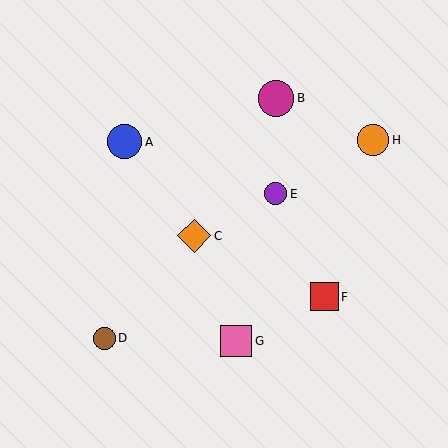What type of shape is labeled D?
Shape D is a brown circle.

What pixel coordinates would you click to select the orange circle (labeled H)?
Click at (373, 140) to select the orange circle H.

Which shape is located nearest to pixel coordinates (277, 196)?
The purple circle (labeled E) at (276, 194) is nearest to that location.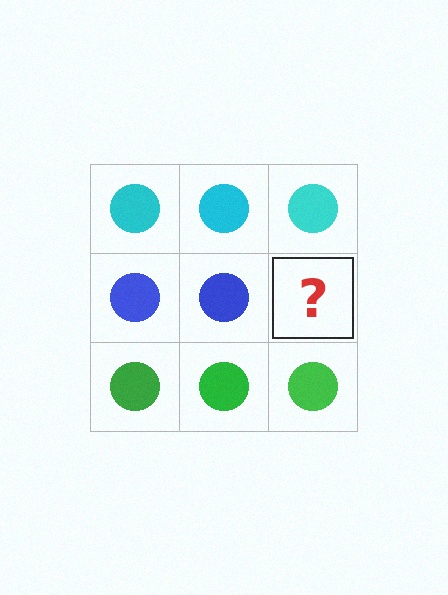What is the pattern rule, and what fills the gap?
The rule is that each row has a consistent color. The gap should be filled with a blue circle.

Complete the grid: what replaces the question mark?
The question mark should be replaced with a blue circle.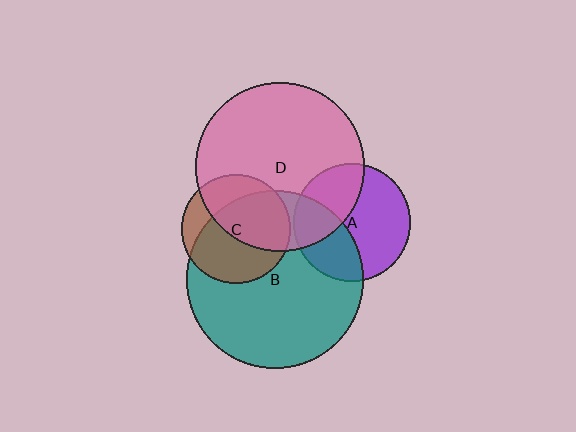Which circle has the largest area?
Circle B (teal).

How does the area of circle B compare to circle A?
Approximately 2.3 times.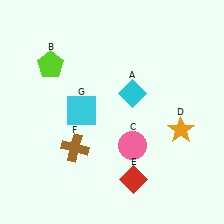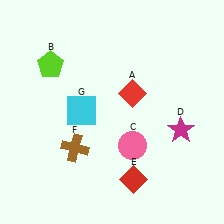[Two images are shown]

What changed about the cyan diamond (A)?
In Image 1, A is cyan. In Image 2, it changed to red.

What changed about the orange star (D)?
In Image 1, D is orange. In Image 2, it changed to magenta.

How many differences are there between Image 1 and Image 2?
There are 2 differences between the two images.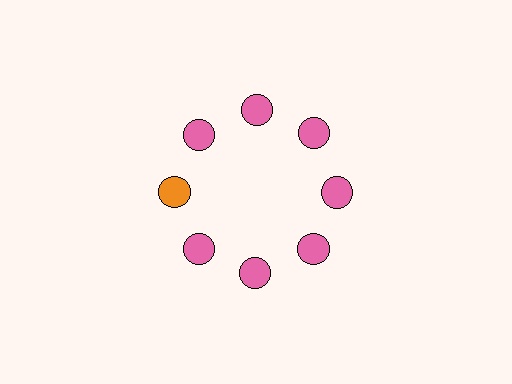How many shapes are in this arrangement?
There are 8 shapes arranged in a ring pattern.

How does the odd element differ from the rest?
It has a different color: orange instead of pink.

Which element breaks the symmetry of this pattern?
The orange circle at roughly the 9 o'clock position breaks the symmetry. All other shapes are pink circles.